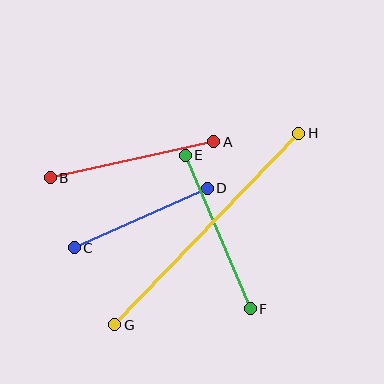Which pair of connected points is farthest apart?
Points G and H are farthest apart.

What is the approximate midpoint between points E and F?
The midpoint is at approximately (218, 232) pixels.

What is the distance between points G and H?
The distance is approximately 266 pixels.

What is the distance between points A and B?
The distance is approximately 167 pixels.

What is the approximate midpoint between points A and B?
The midpoint is at approximately (132, 160) pixels.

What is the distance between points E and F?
The distance is approximately 167 pixels.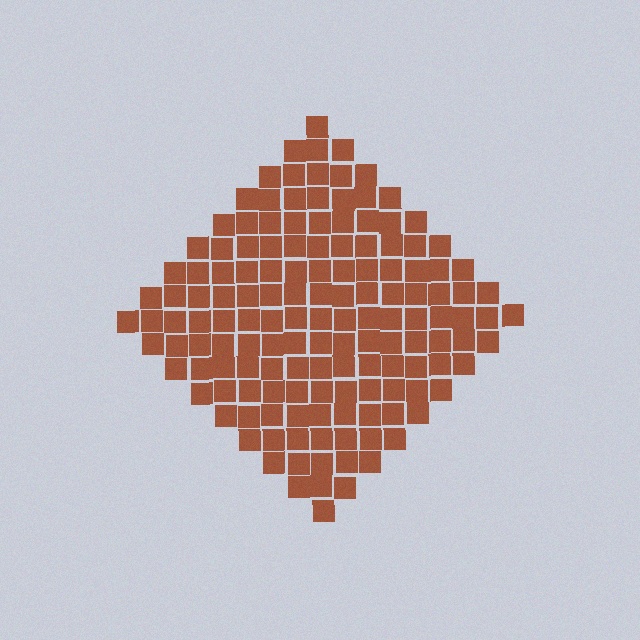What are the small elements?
The small elements are squares.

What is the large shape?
The large shape is a diamond.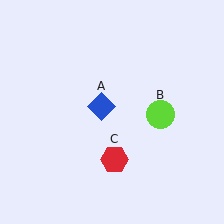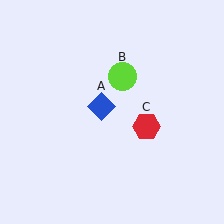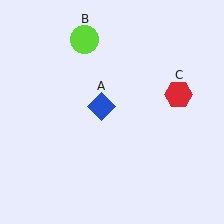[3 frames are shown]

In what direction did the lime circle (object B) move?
The lime circle (object B) moved up and to the left.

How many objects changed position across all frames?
2 objects changed position: lime circle (object B), red hexagon (object C).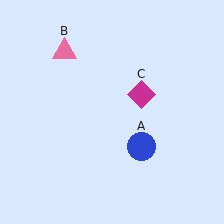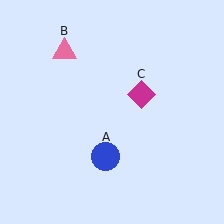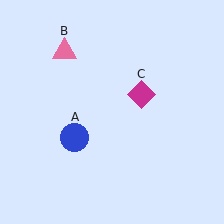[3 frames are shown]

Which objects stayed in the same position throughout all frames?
Pink triangle (object B) and magenta diamond (object C) remained stationary.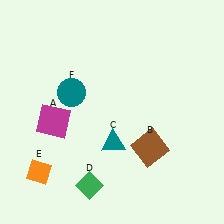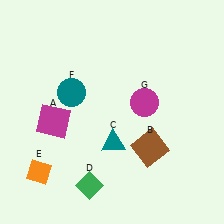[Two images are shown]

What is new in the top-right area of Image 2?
A magenta circle (G) was added in the top-right area of Image 2.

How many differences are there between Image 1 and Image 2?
There is 1 difference between the two images.